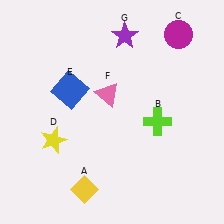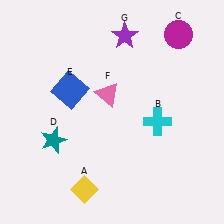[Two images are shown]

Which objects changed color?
B changed from lime to cyan. D changed from yellow to teal.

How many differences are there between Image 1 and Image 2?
There are 2 differences between the two images.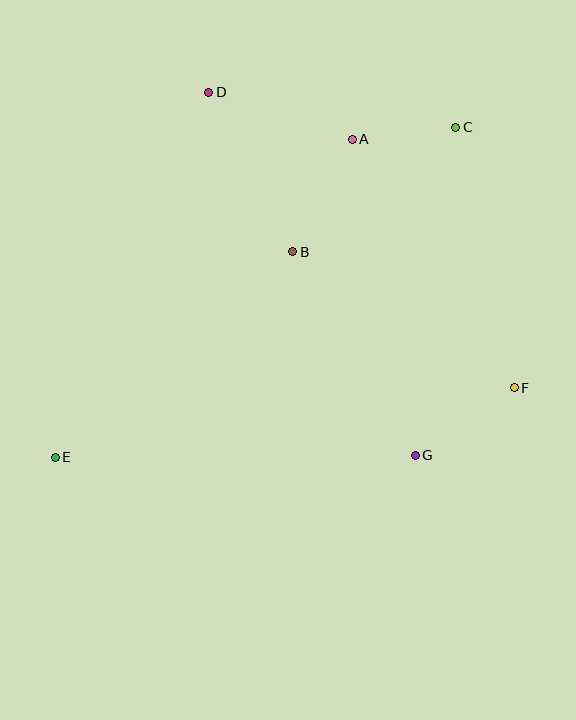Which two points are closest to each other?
Points A and C are closest to each other.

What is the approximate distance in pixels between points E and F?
The distance between E and F is approximately 464 pixels.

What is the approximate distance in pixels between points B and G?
The distance between B and G is approximately 237 pixels.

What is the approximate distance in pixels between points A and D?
The distance between A and D is approximately 151 pixels.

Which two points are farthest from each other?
Points C and E are farthest from each other.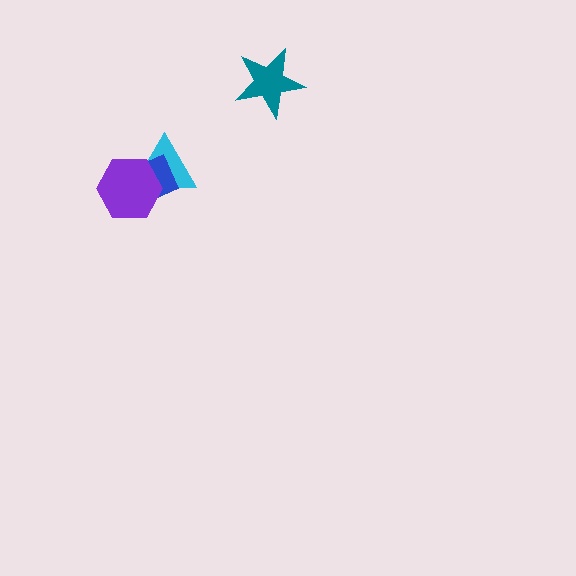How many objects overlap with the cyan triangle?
2 objects overlap with the cyan triangle.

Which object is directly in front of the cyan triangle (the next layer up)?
The blue diamond is directly in front of the cyan triangle.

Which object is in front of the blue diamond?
The purple hexagon is in front of the blue diamond.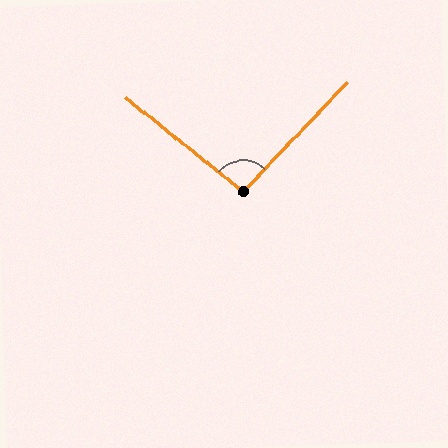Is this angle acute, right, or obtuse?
It is approximately a right angle.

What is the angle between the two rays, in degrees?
Approximately 95 degrees.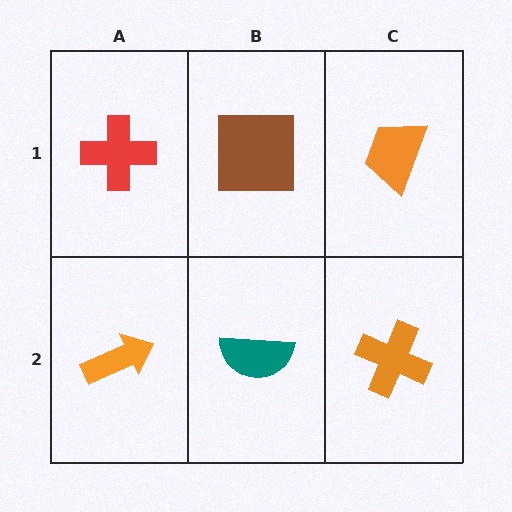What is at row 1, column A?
A red cross.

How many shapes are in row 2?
3 shapes.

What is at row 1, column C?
An orange trapezoid.